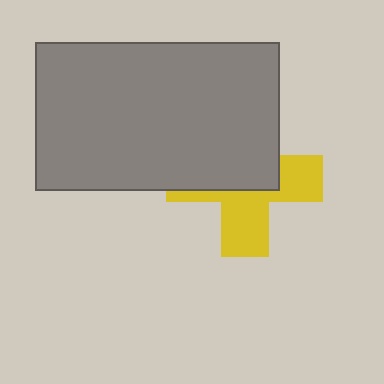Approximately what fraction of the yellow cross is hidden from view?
Roughly 54% of the yellow cross is hidden behind the gray rectangle.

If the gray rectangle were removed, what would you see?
You would see the complete yellow cross.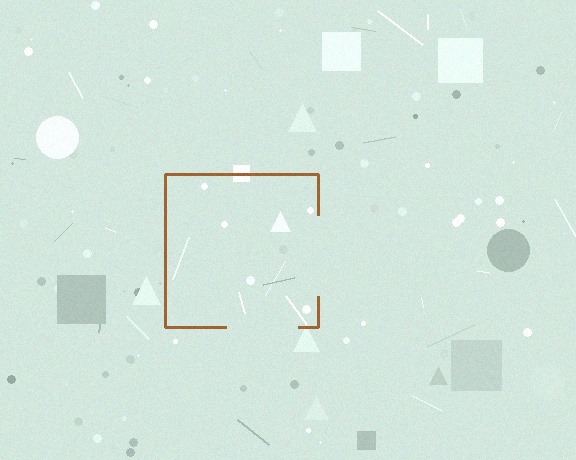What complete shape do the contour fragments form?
The contour fragments form a square.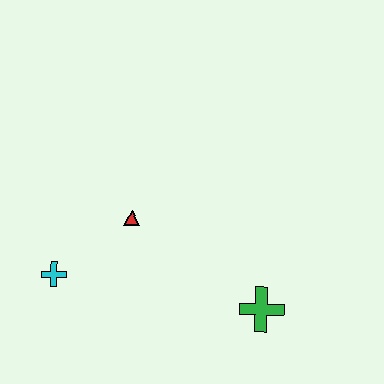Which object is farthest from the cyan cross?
The green cross is farthest from the cyan cross.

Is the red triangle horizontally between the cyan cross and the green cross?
Yes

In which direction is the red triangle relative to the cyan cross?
The red triangle is to the right of the cyan cross.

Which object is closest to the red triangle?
The cyan cross is closest to the red triangle.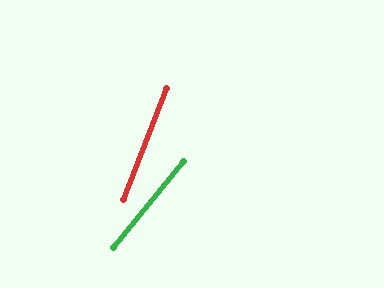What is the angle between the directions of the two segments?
Approximately 18 degrees.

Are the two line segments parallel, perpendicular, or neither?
Neither parallel nor perpendicular — they differ by about 18°.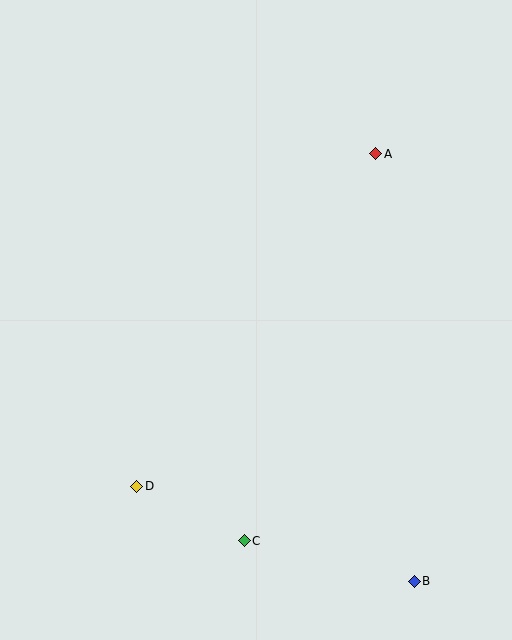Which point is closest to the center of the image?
Point D at (137, 486) is closest to the center.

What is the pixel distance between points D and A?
The distance between D and A is 409 pixels.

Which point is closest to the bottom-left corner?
Point D is closest to the bottom-left corner.